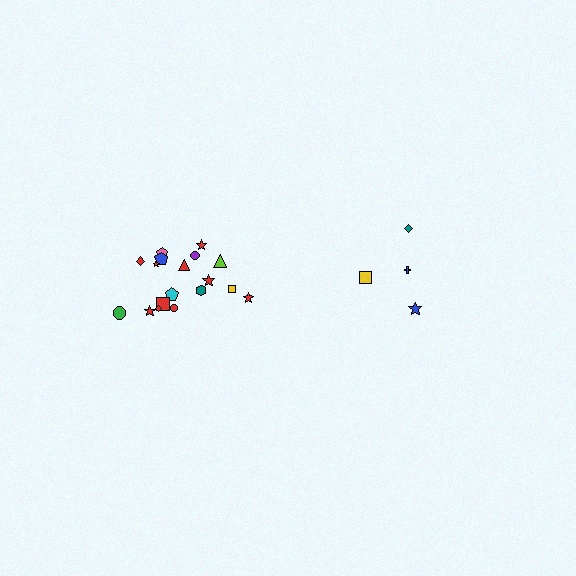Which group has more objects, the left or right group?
The left group.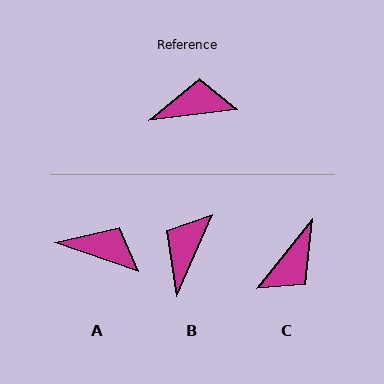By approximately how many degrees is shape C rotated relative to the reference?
Approximately 135 degrees clockwise.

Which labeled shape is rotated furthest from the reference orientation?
C, about 135 degrees away.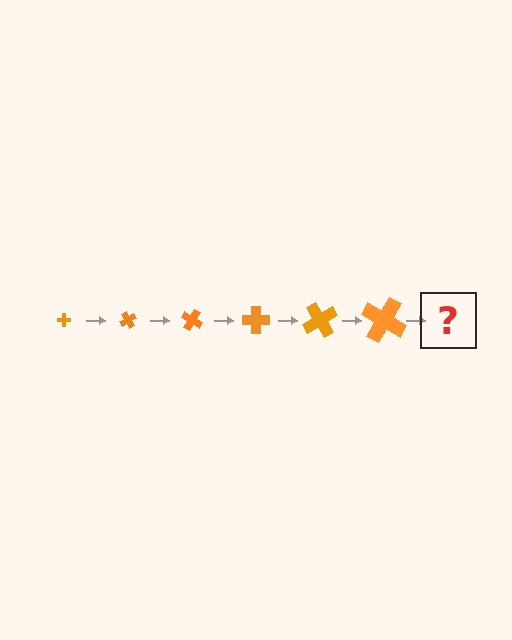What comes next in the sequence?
The next element should be a cross, larger than the previous one and rotated 360 degrees from the start.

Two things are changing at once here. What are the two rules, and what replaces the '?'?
The two rules are that the cross grows larger each step and it rotates 60 degrees each step. The '?' should be a cross, larger than the previous one and rotated 360 degrees from the start.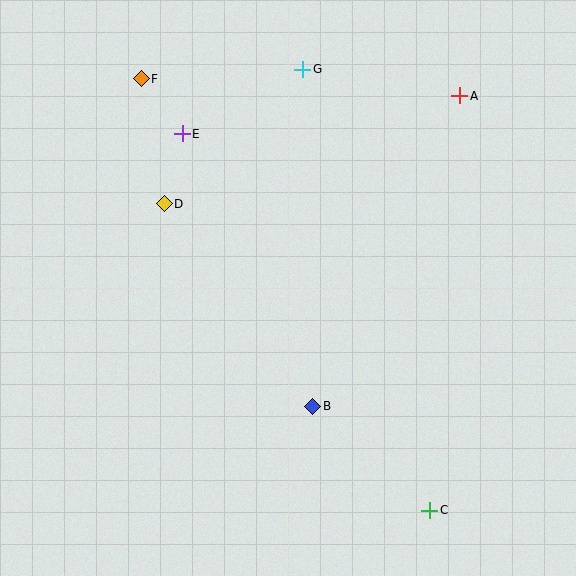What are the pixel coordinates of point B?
Point B is at (313, 406).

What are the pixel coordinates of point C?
Point C is at (430, 510).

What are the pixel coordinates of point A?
Point A is at (460, 96).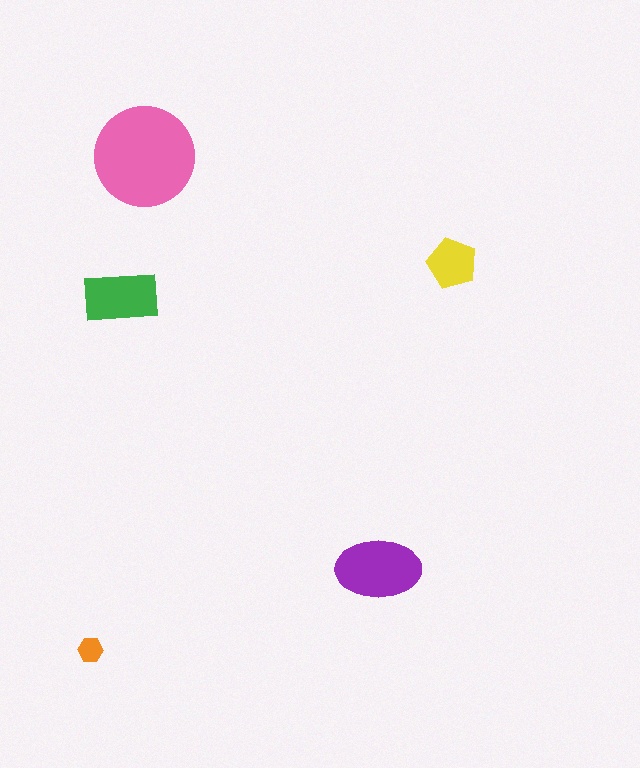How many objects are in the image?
There are 5 objects in the image.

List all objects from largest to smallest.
The pink circle, the purple ellipse, the green rectangle, the yellow pentagon, the orange hexagon.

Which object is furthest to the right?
The yellow pentagon is rightmost.